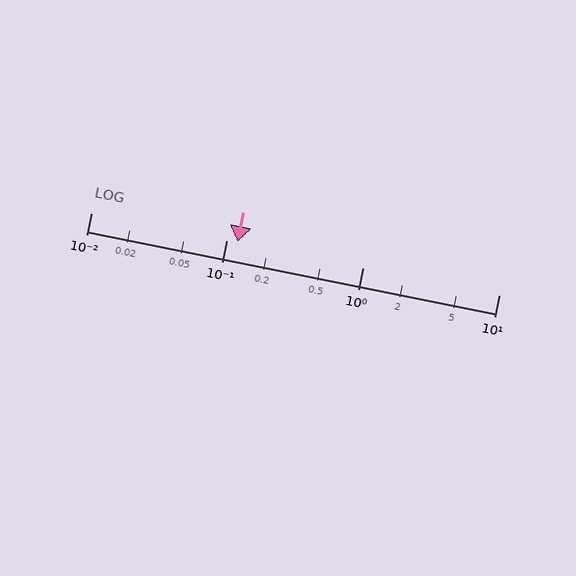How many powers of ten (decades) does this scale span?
The scale spans 3 decades, from 0.01 to 10.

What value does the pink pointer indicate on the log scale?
The pointer indicates approximately 0.12.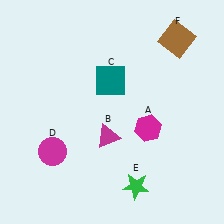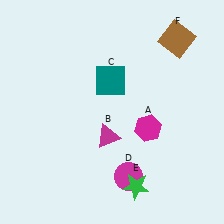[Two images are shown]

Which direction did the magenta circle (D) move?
The magenta circle (D) moved right.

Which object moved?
The magenta circle (D) moved right.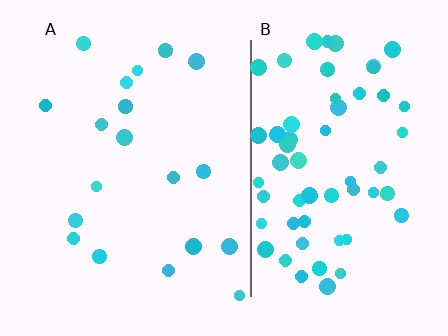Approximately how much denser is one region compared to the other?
Approximately 3.2× — region B over region A.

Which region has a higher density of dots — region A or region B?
B (the right).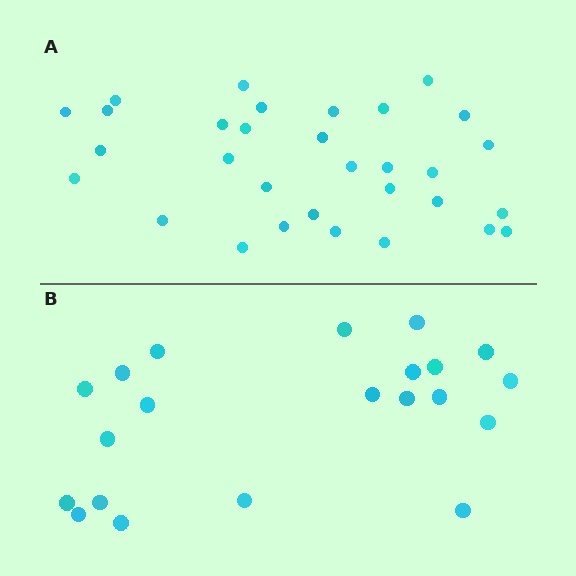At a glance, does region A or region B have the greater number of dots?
Region A (the top region) has more dots.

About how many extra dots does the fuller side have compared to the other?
Region A has roughly 10 or so more dots than region B.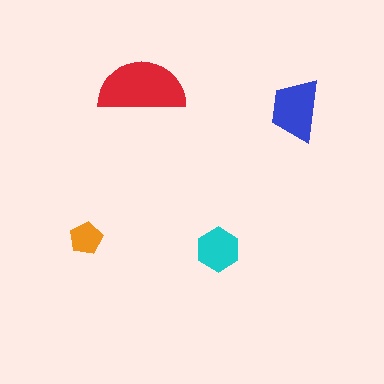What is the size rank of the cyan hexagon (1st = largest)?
3rd.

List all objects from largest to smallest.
The red semicircle, the blue trapezoid, the cyan hexagon, the orange pentagon.